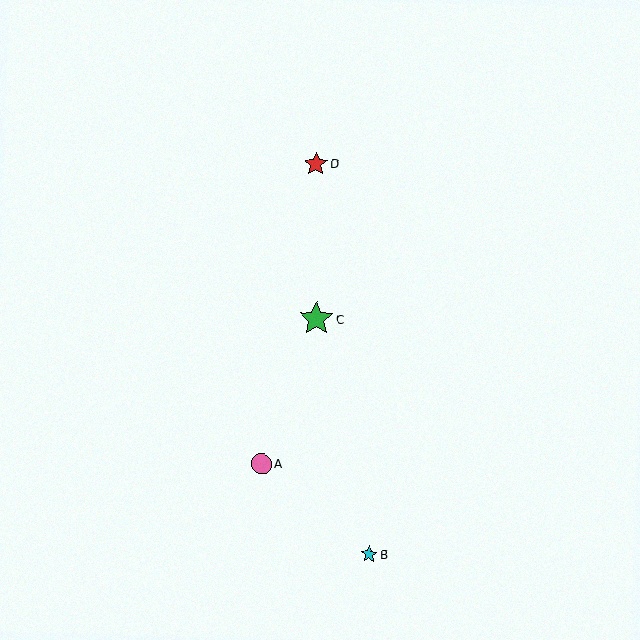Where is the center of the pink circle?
The center of the pink circle is at (261, 464).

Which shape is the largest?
The green star (labeled C) is the largest.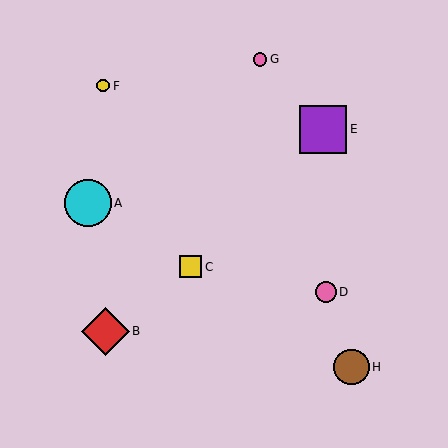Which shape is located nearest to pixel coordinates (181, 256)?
The yellow square (labeled C) at (191, 267) is nearest to that location.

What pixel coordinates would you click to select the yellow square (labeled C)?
Click at (191, 267) to select the yellow square C.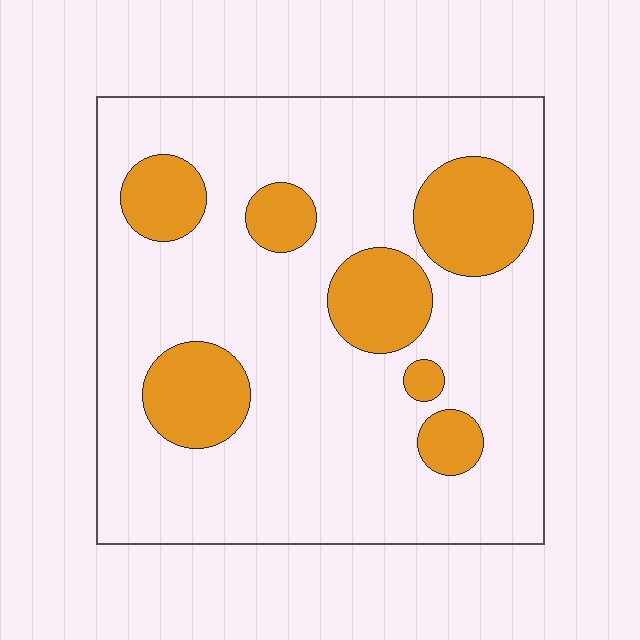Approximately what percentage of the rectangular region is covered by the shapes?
Approximately 20%.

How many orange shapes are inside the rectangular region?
7.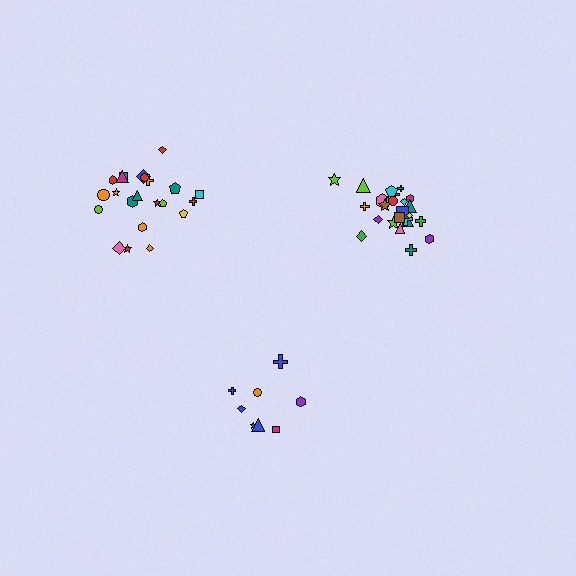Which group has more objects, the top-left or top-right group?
The top-right group.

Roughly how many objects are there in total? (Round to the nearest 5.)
Roughly 55 objects in total.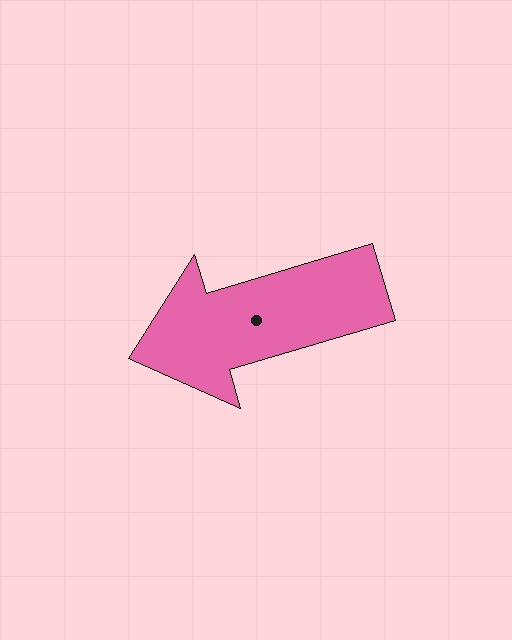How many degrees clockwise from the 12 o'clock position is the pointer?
Approximately 253 degrees.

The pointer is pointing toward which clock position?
Roughly 8 o'clock.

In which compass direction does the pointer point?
West.